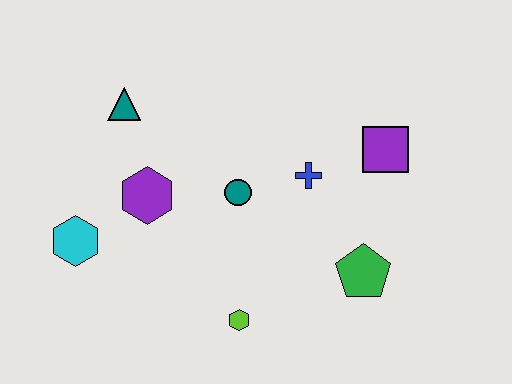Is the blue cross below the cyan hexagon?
No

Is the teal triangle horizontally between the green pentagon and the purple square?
No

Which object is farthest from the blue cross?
The cyan hexagon is farthest from the blue cross.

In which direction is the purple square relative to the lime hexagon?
The purple square is above the lime hexagon.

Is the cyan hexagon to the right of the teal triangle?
No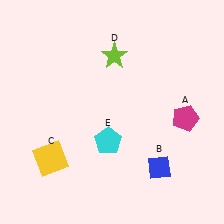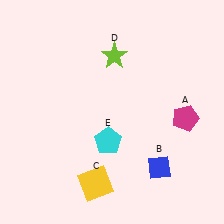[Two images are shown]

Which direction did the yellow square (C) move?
The yellow square (C) moved right.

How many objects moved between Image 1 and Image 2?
1 object moved between the two images.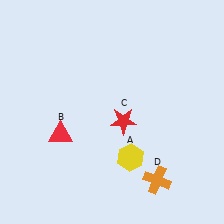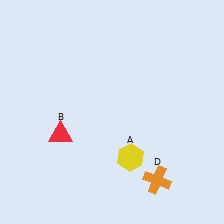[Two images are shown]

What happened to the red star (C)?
The red star (C) was removed in Image 2. It was in the bottom-right area of Image 1.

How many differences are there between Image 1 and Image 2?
There is 1 difference between the two images.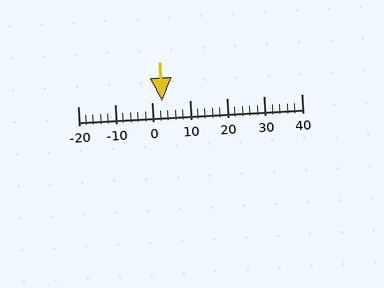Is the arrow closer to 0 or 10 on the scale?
The arrow is closer to 0.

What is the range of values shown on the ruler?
The ruler shows values from -20 to 40.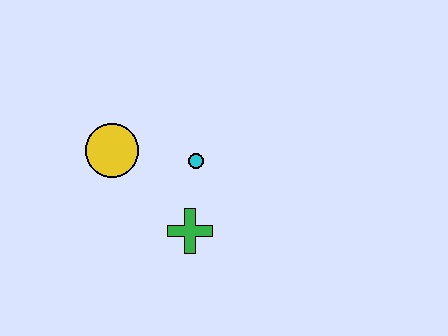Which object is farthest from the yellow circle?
The green cross is farthest from the yellow circle.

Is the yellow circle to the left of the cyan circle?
Yes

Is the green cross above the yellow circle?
No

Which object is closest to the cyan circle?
The green cross is closest to the cyan circle.